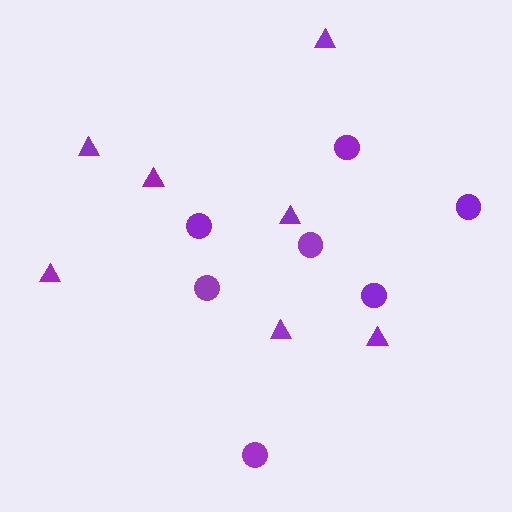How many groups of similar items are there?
There are 2 groups: one group of circles (7) and one group of triangles (7).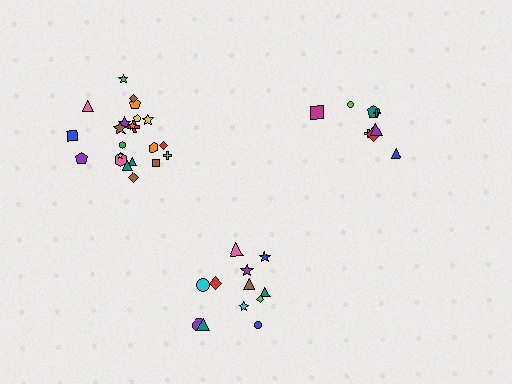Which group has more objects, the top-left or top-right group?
The top-left group.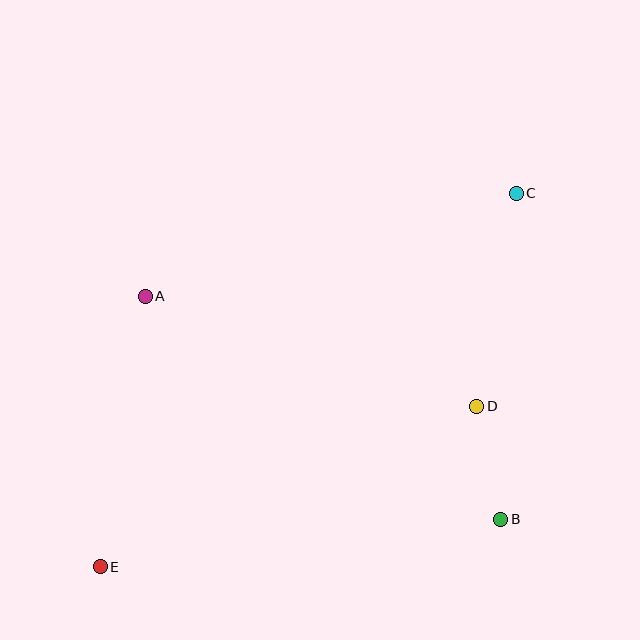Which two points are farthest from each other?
Points C and E are farthest from each other.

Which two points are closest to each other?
Points B and D are closest to each other.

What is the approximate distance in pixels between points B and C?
The distance between B and C is approximately 326 pixels.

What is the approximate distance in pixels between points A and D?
The distance between A and D is approximately 349 pixels.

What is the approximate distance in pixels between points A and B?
The distance between A and B is approximately 420 pixels.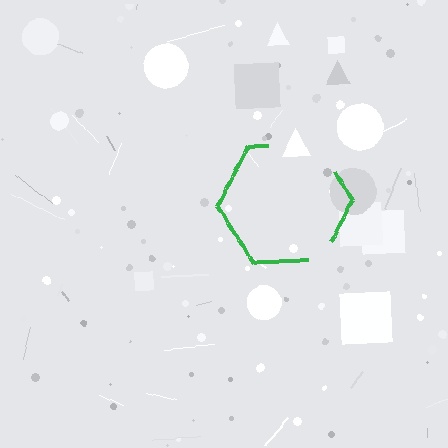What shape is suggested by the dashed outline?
The dashed outline suggests a hexagon.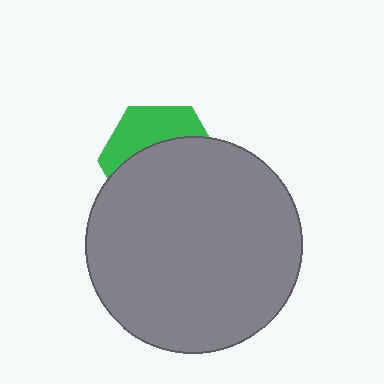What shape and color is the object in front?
The object in front is a gray circle.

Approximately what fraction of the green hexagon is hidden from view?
Roughly 64% of the green hexagon is hidden behind the gray circle.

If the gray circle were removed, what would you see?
You would see the complete green hexagon.